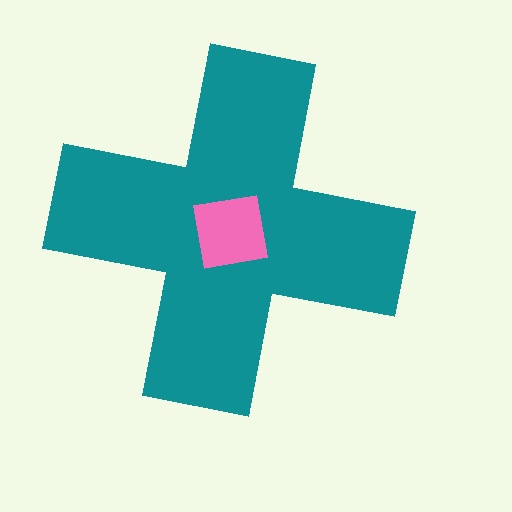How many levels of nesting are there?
2.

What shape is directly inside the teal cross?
The pink square.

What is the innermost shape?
The pink square.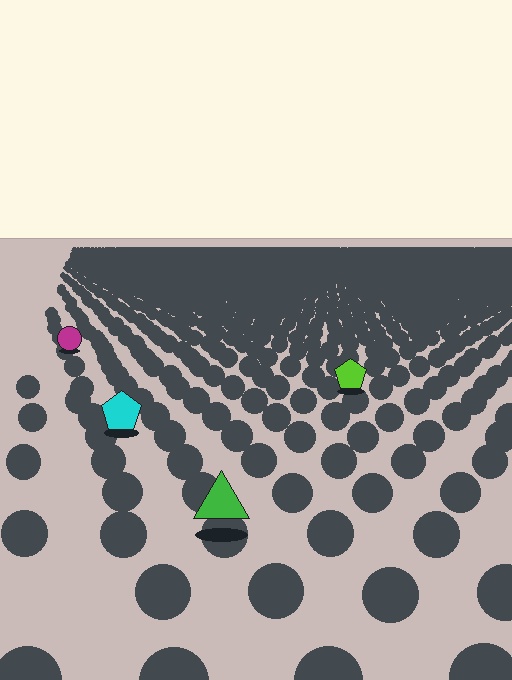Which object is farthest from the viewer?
The magenta circle is farthest from the viewer. It appears smaller and the ground texture around it is denser.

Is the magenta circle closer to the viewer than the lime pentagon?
No. The lime pentagon is closer — you can tell from the texture gradient: the ground texture is coarser near it.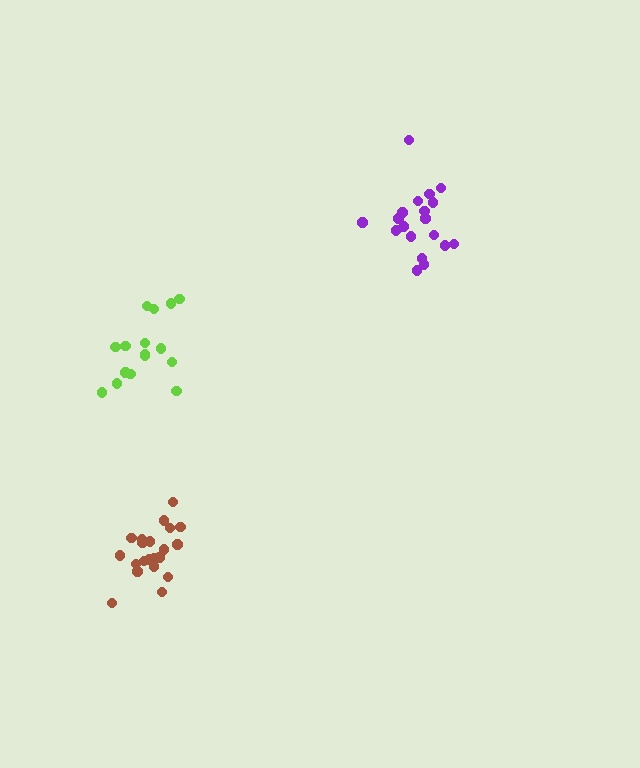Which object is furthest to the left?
The lime cluster is leftmost.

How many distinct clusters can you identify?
There are 3 distinct clusters.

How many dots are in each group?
Group 1: 16 dots, Group 2: 20 dots, Group 3: 21 dots (57 total).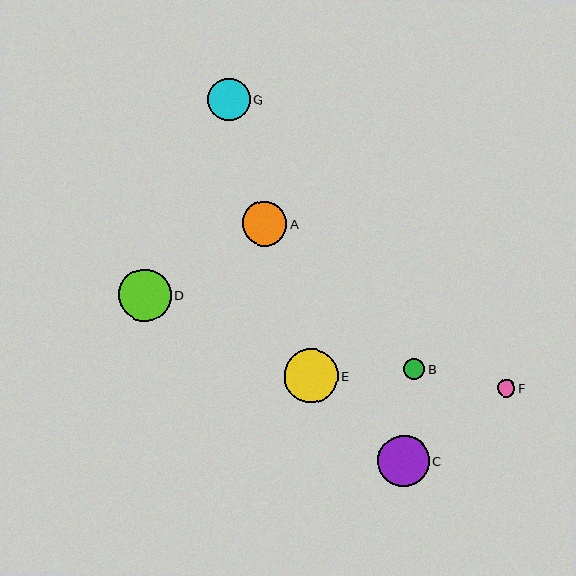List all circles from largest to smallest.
From largest to smallest: E, D, C, A, G, B, F.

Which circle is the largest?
Circle E is the largest with a size of approximately 54 pixels.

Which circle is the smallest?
Circle F is the smallest with a size of approximately 18 pixels.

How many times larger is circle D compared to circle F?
Circle D is approximately 3.0 times the size of circle F.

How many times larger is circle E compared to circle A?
Circle E is approximately 1.2 times the size of circle A.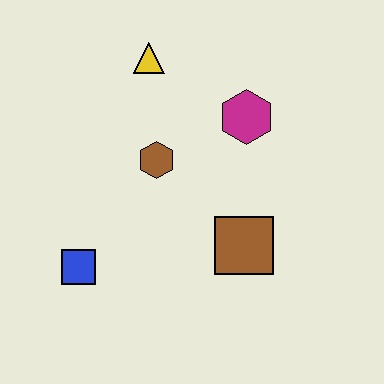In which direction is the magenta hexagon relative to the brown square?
The magenta hexagon is above the brown square.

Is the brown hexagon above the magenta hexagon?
No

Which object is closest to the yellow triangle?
The brown hexagon is closest to the yellow triangle.